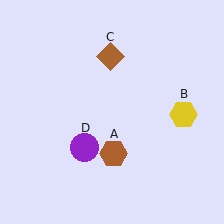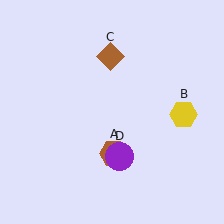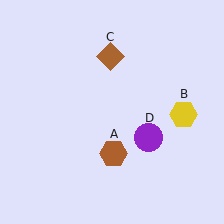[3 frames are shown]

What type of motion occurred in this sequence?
The purple circle (object D) rotated counterclockwise around the center of the scene.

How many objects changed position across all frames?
1 object changed position: purple circle (object D).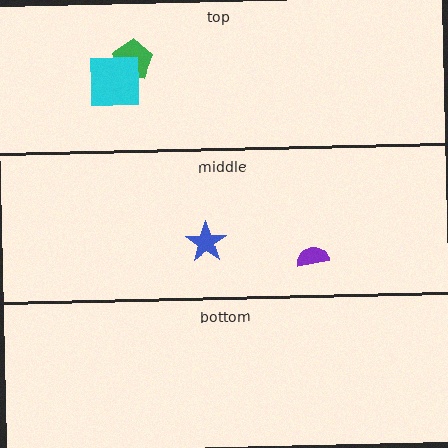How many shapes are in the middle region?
2.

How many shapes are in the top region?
2.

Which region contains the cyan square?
The top region.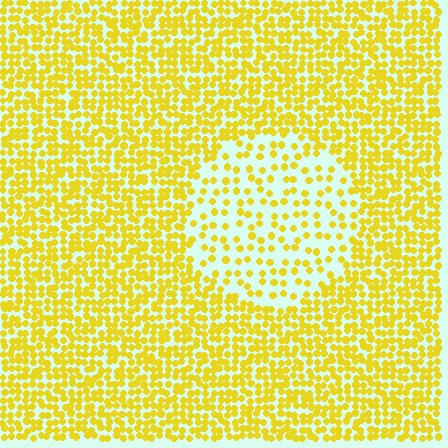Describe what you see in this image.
The image contains small yellow elements arranged at two different densities. A circle-shaped region is visible where the elements are less densely packed than the surrounding area.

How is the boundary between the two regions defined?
The boundary is defined by a change in element density (approximately 2.4x ratio). All elements are the same color, size, and shape.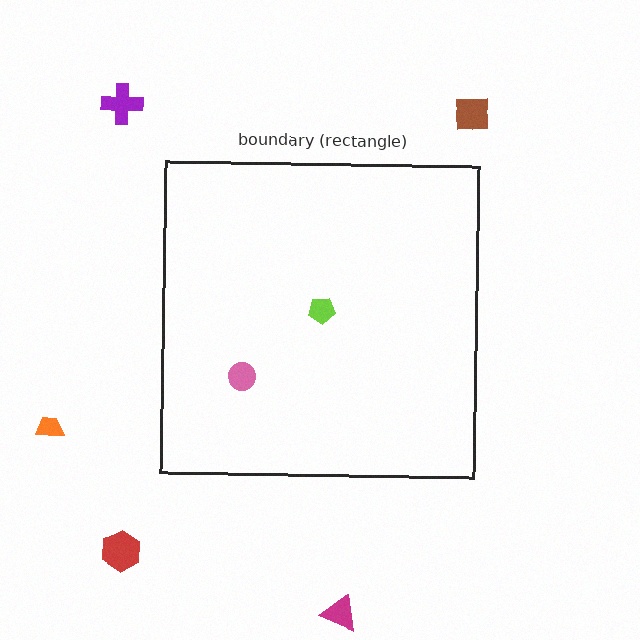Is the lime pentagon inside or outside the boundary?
Inside.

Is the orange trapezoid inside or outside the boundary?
Outside.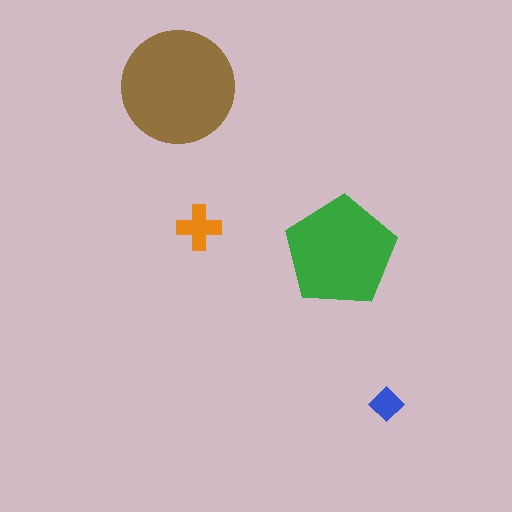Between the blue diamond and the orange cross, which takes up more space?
The orange cross.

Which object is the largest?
The brown circle.